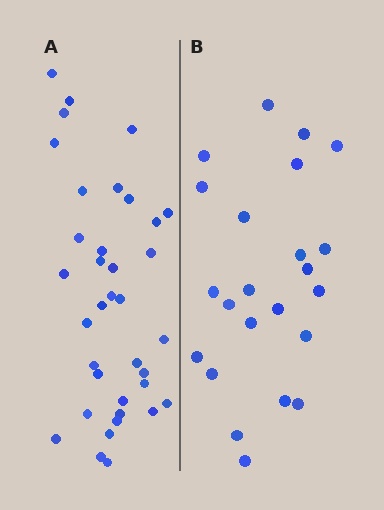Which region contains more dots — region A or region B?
Region A (the left region) has more dots.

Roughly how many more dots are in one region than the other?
Region A has approximately 15 more dots than region B.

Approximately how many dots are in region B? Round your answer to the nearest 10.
About 20 dots. (The exact count is 23, which rounds to 20.)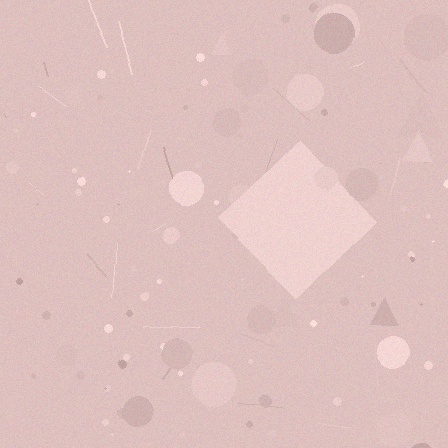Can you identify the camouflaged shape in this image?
The camouflaged shape is a diamond.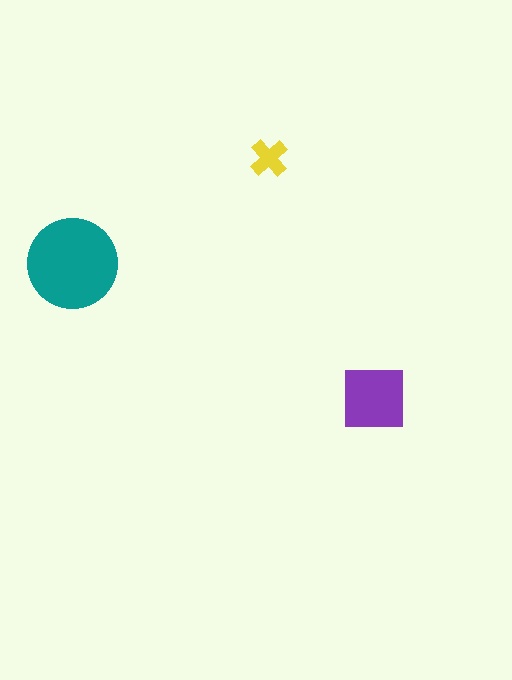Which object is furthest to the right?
The purple square is rightmost.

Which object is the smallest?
The yellow cross.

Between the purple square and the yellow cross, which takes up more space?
The purple square.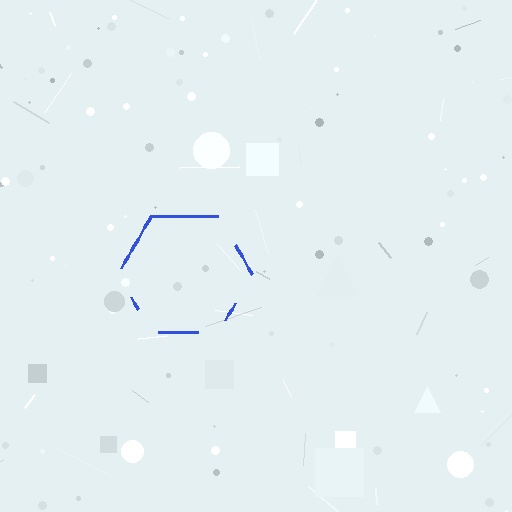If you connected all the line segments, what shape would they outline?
They would outline a hexagon.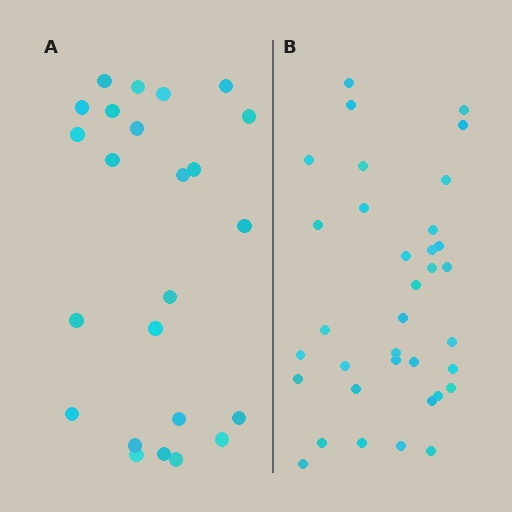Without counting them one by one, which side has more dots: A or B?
Region B (the right region) has more dots.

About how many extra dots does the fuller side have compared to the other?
Region B has roughly 12 or so more dots than region A.